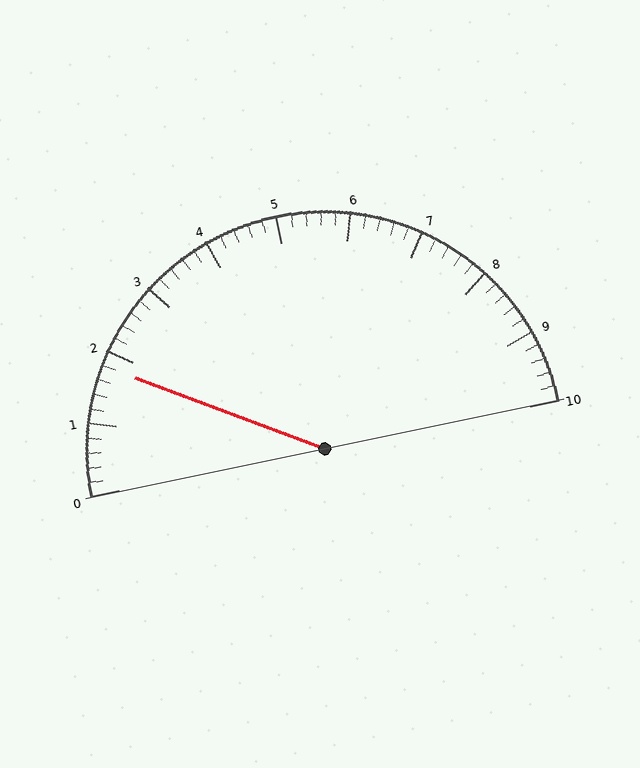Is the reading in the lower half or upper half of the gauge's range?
The reading is in the lower half of the range (0 to 10).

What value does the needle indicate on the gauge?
The needle indicates approximately 1.8.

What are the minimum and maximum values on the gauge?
The gauge ranges from 0 to 10.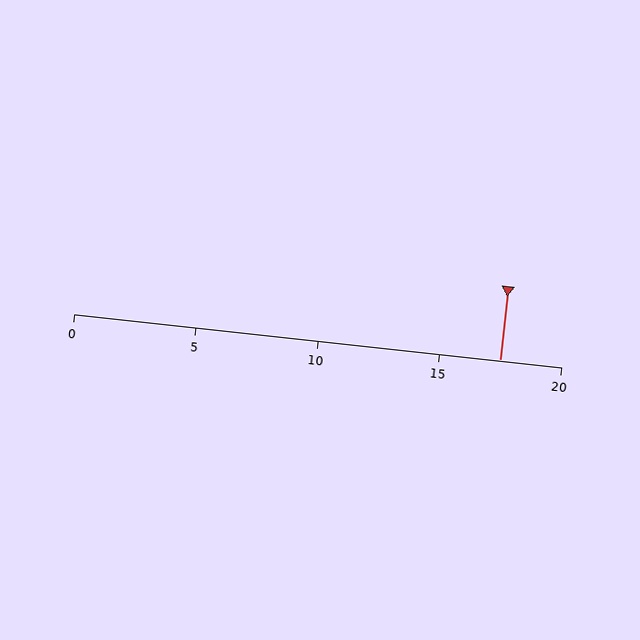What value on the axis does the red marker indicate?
The marker indicates approximately 17.5.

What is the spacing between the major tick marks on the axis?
The major ticks are spaced 5 apart.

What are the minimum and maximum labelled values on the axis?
The axis runs from 0 to 20.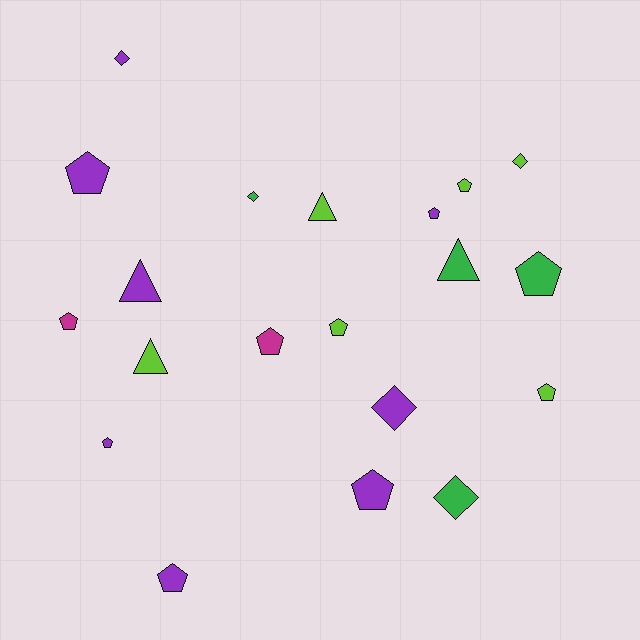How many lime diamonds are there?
There is 1 lime diamond.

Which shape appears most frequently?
Pentagon, with 11 objects.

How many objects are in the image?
There are 20 objects.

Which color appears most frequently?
Purple, with 8 objects.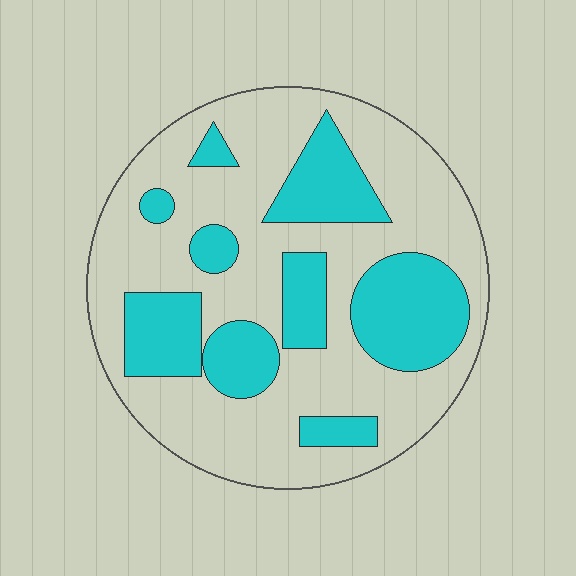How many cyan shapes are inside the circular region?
9.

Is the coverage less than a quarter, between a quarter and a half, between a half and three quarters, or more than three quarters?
Between a quarter and a half.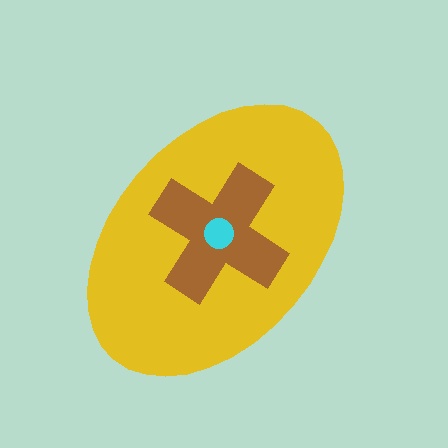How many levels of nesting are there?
3.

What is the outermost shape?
The yellow ellipse.